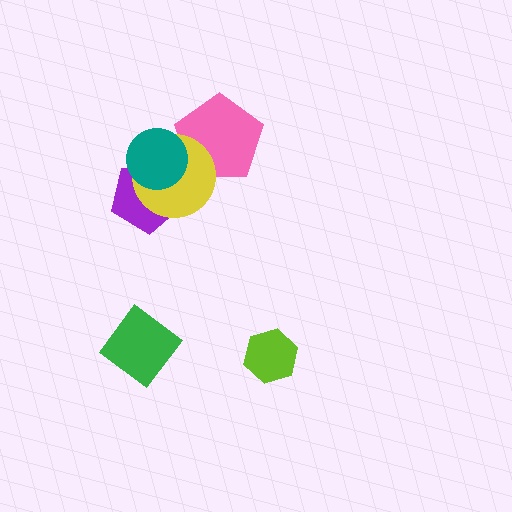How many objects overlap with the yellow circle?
3 objects overlap with the yellow circle.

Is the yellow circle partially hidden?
Yes, it is partially covered by another shape.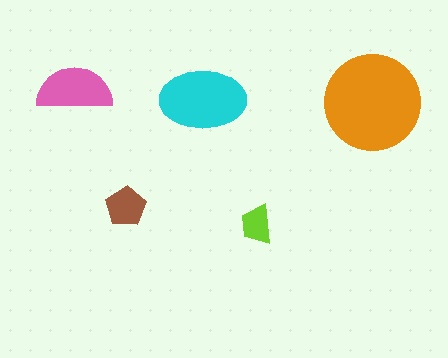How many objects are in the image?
There are 5 objects in the image.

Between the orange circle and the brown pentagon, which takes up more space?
The orange circle.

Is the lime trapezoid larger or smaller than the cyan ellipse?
Smaller.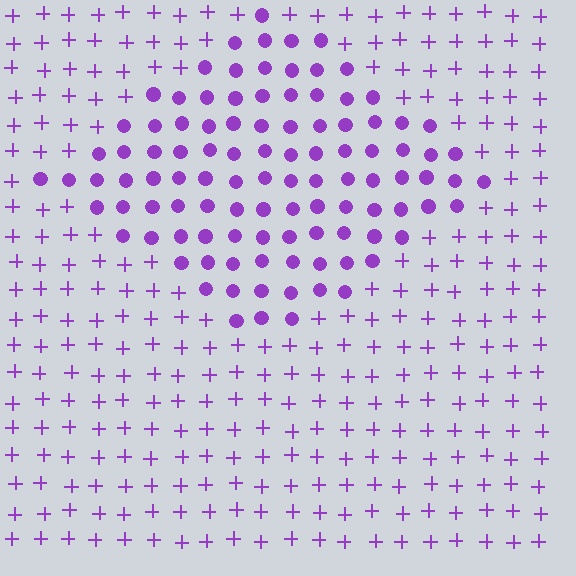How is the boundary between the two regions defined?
The boundary is defined by a change in element shape: circles inside vs. plus signs outside. All elements share the same color and spacing.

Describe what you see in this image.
The image is filled with small purple elements arranged in a uniform grid. A diamond-shaped region contains circles, while the surrounding area contains plus signs. The boundary is defined purely by the change in element shape.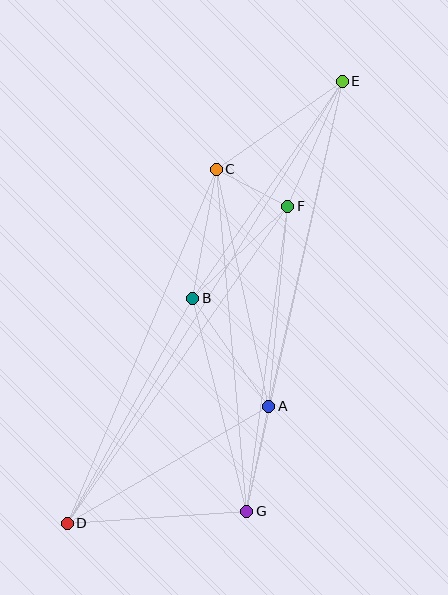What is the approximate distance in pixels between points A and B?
The distance between A and B is approximately 132 pixels.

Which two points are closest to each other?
Points C and F are closest to each other.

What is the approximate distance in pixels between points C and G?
The distance between C and G is approximately 344 pixels.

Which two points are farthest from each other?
Points D and E are farthest from each other.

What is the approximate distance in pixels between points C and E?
The distance between C and E is approximately 153 pixels.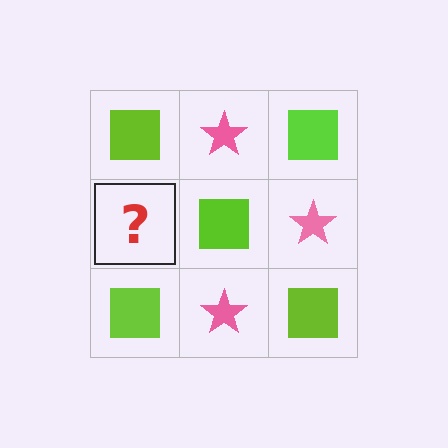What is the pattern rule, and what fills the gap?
The rule is that it alternates lime square and pink star in a checkerboard pattern. The gap should be filled with a pink star.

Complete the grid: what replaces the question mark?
The question mark should be replaced with a pink star.